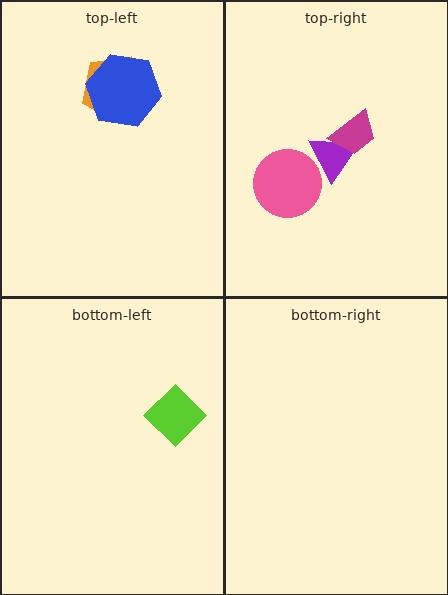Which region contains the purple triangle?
The top-right region.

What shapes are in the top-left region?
The orange pentagon, the blue hexagon.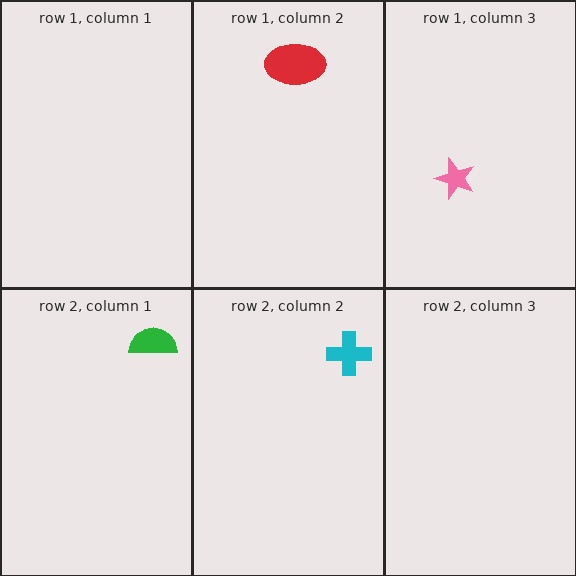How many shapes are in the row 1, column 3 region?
1.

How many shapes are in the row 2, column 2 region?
1.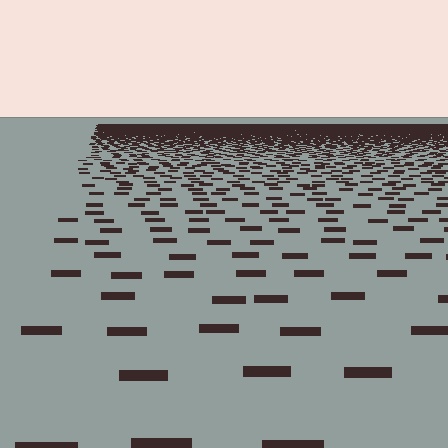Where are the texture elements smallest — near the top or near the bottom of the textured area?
Near the top.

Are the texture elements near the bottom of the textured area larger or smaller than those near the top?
Larger. Near the bottom, elements are closer to the viewer and appear at a bigger on-screen size.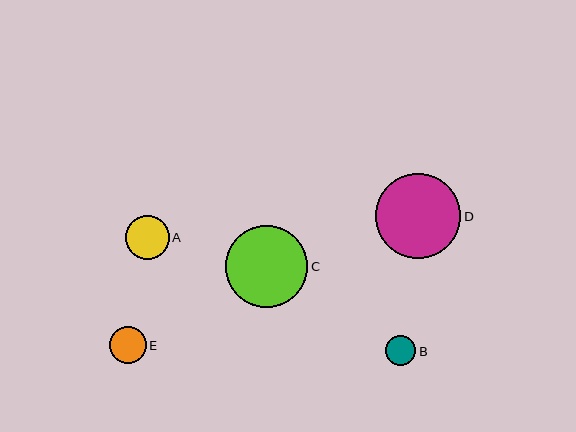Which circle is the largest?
Circle D is the largest with a size of approximately 85 pixels.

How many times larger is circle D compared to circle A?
Circle D is approximately 2.0 times the size of circle A.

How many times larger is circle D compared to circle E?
Circle D is approximately 2.3 times the size of circle E.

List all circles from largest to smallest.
From largest to smallest: D, C, A, E, B.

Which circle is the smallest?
Circle B is the smallest with a size of approximately 31 pixels.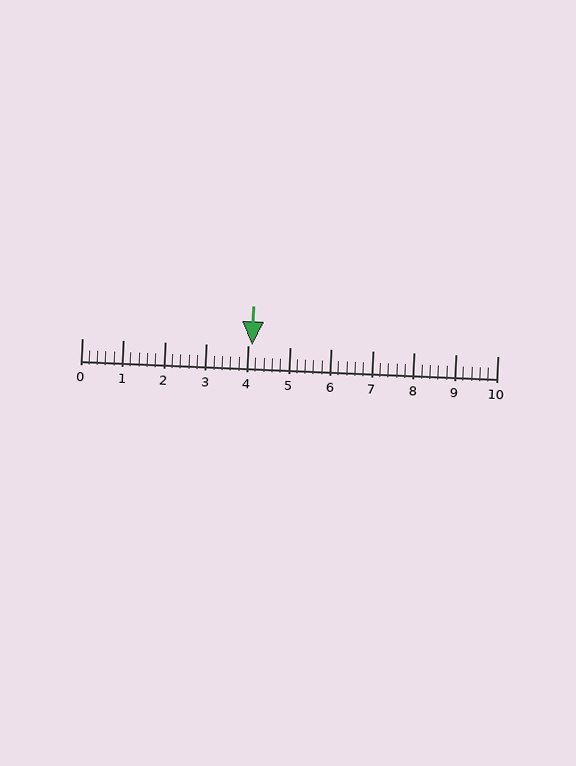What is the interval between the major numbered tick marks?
The major tick marks are spaced 1 units apart.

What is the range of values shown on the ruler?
The ruler shows values from 0 to 10.